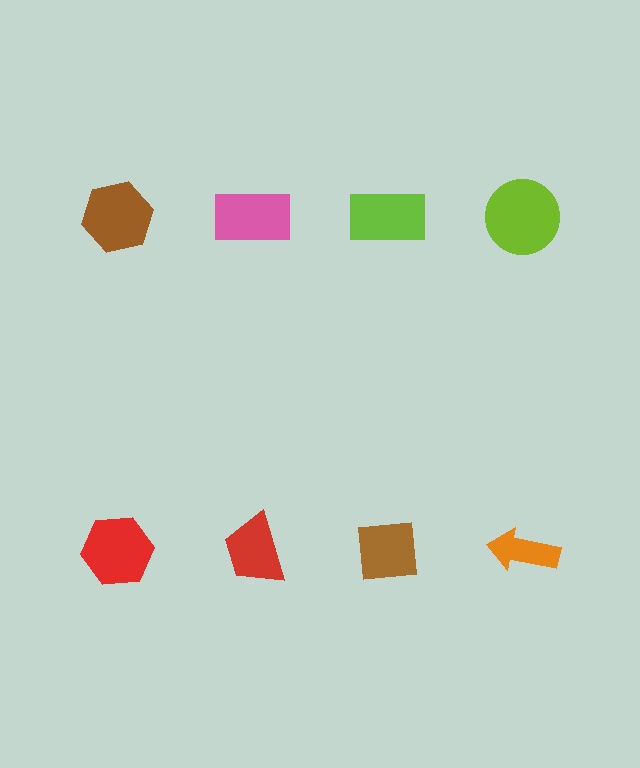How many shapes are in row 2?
4 shapes.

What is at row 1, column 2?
A pink rectangle.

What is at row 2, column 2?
A red trapezoid.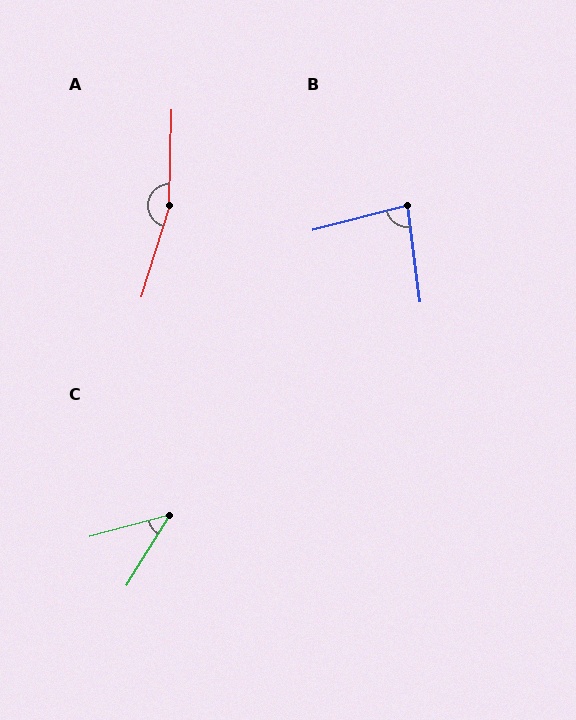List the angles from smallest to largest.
C (43°), B (83°), A (165°).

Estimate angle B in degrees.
Approximately 83 degrees.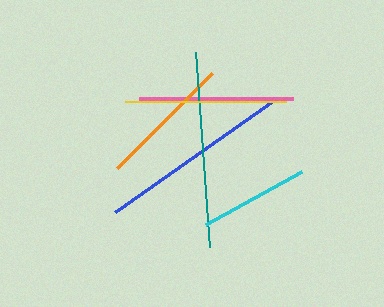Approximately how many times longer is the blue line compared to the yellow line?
The blue line is approximately 1.2 times the length of the yellow line.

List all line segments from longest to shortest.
From longest to shortest: blue, teal, yellow, pink, orange, cyan.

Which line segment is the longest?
The blue line is the longest at approximately 198 pixels.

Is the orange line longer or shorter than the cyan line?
The orange line is longer than the cyan line.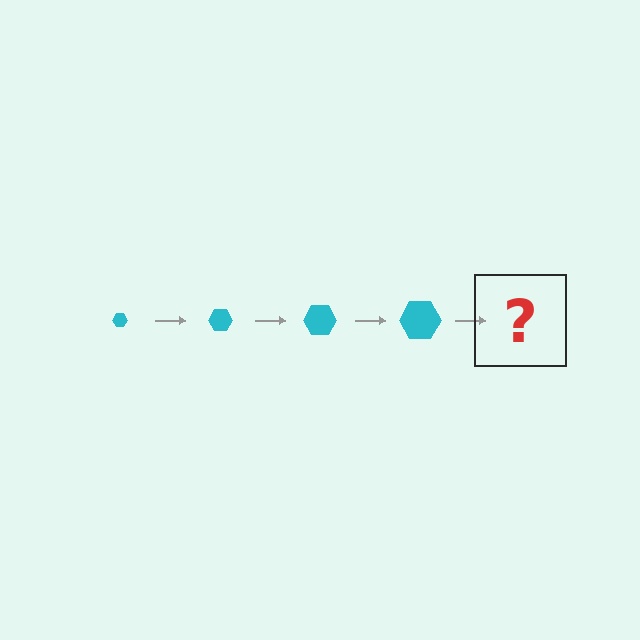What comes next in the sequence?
The next element should be a cyan hexagon, larger than the previous one.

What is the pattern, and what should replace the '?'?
The pattern is that the hexagon gets progressively larger each step. The '?' should be a cyan hexagon, larger than the previous one.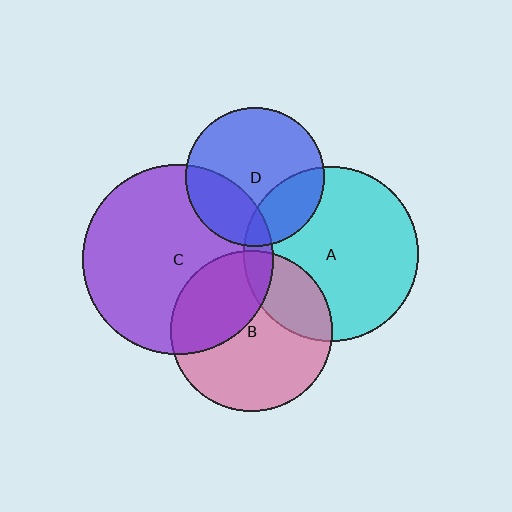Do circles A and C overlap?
Yes.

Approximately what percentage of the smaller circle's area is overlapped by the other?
Approximately 10%.